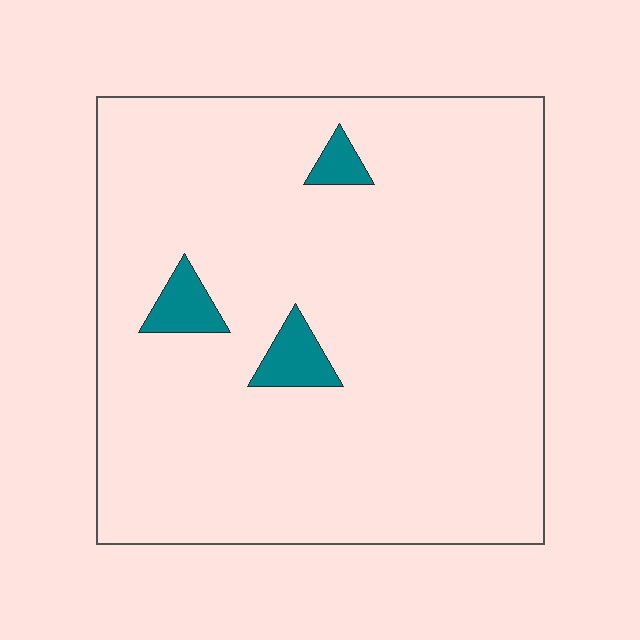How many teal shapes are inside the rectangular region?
3.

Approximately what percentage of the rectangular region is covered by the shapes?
Approximately 5%.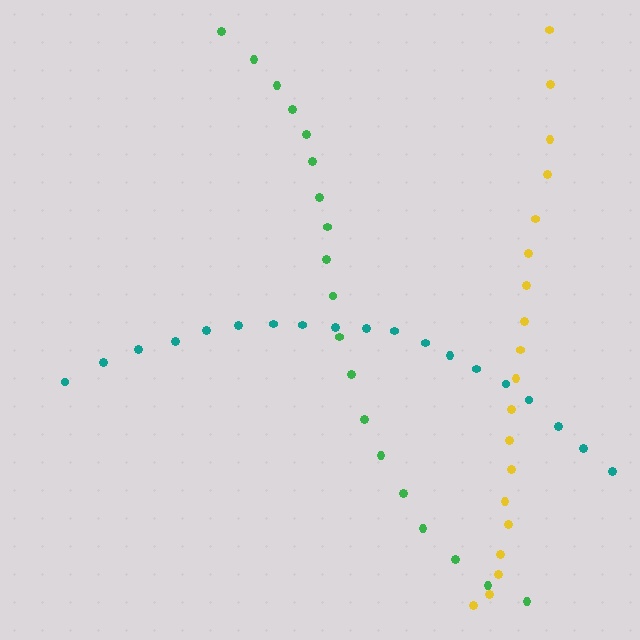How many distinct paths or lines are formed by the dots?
There are 3 distinct paths.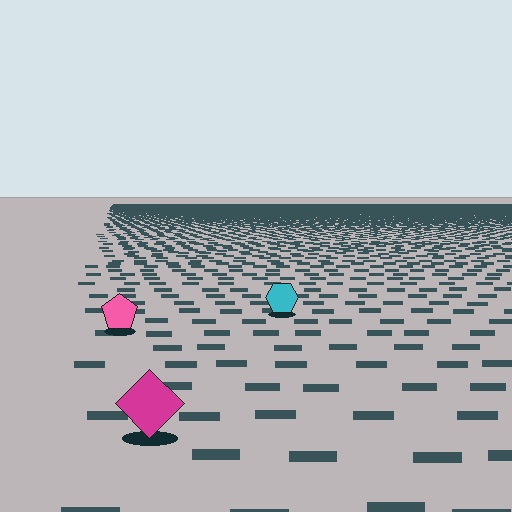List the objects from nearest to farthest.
From nearest to farthest: the magenta diamond, the pink pentagon, the cyan hexagon.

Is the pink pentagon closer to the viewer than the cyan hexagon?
Yes. The pink pentagon is closer — you can tell from the texture gradient: the ground texture is coarser near it.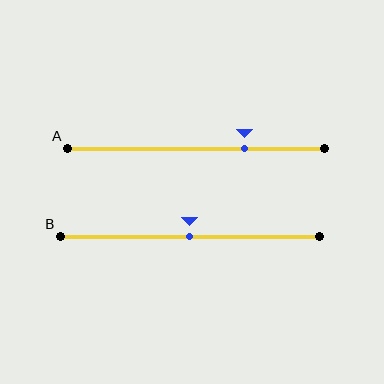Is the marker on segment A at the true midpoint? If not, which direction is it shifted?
No, the marker on segment A is shifted to the right by about 19% of the segment length.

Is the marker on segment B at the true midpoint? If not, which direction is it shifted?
Yes, the marker on segment B is at the true midpoint.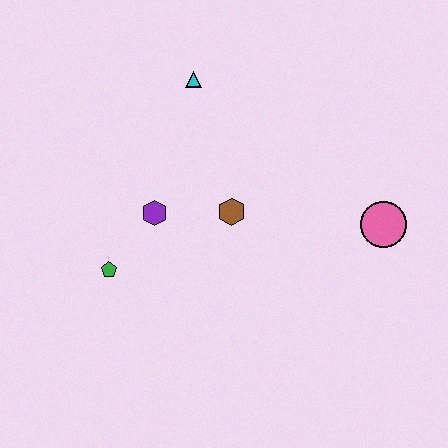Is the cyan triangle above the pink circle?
Yes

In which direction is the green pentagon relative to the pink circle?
The green pentagon is to the left of the pink circle.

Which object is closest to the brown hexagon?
The purple hexagon is closest to the brown hexagon.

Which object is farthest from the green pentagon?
The pink circle is farthest from the green pentagon.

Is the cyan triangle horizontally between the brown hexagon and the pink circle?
No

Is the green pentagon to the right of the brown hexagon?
No